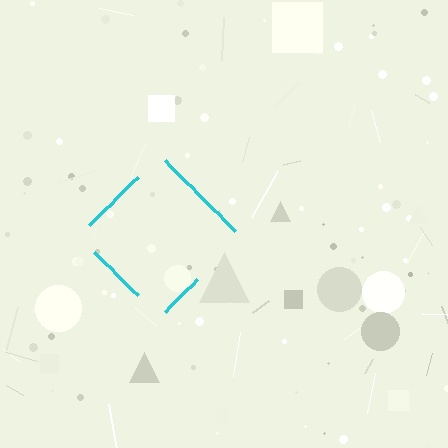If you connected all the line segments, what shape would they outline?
They would outline a diamond.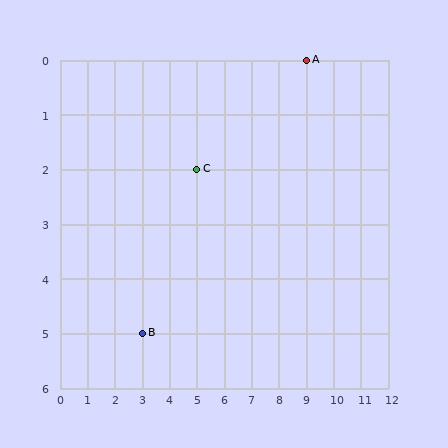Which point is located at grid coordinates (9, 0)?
Point A is at (9, 0).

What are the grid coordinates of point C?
Point C is at grid coordinates (5, 2).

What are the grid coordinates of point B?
Point B is at grid coordinates (3, 5).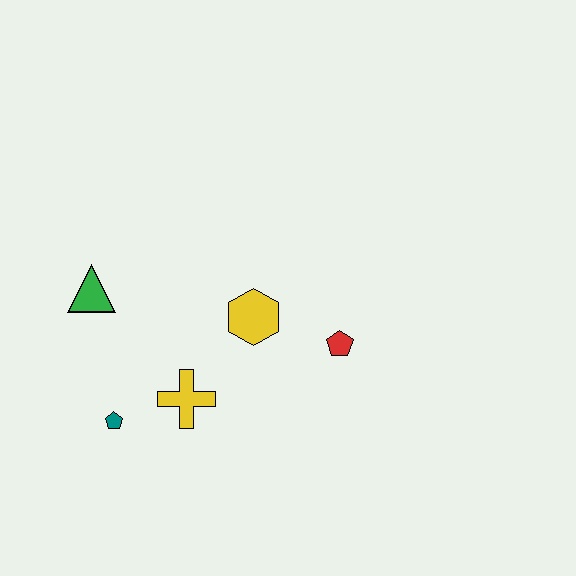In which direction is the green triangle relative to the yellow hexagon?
The green triangle is to the left of the yellow hexagon.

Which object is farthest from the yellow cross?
The red pentagon is farthest from the yellow cross.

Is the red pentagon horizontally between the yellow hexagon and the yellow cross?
No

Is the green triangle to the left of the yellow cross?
Yes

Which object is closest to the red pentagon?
The yellow hexagon is closest to the red pentagon.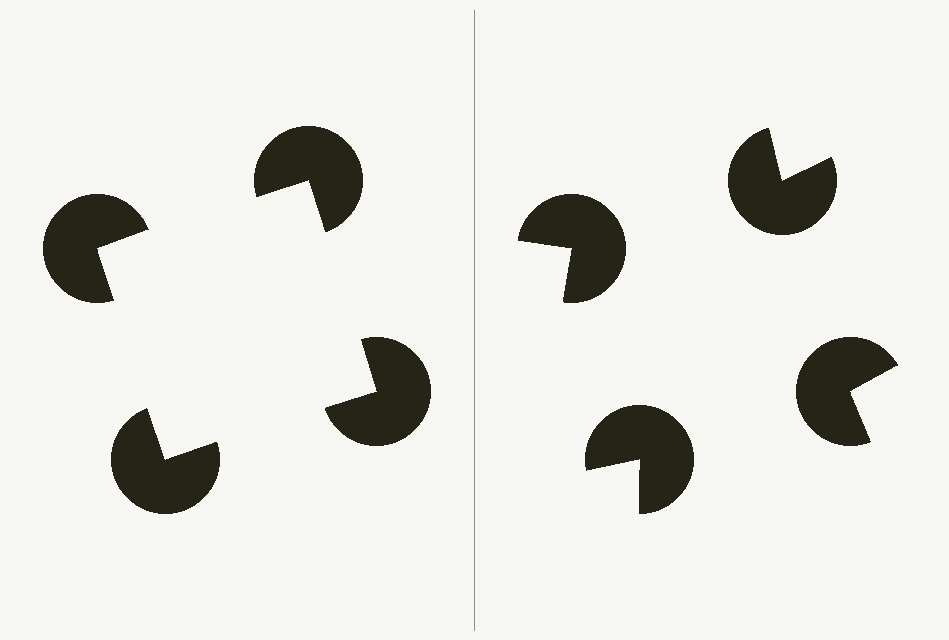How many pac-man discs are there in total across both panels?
8 — 4 on each side.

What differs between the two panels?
The pac-man discs are positioned identically on both sides; only the wedge orientations differ. On the left they align to a square; on the right they are misaligned.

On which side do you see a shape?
An illusory square appears on the left side. On the right side the wedge cuts are rotated, so no coherent shape forms.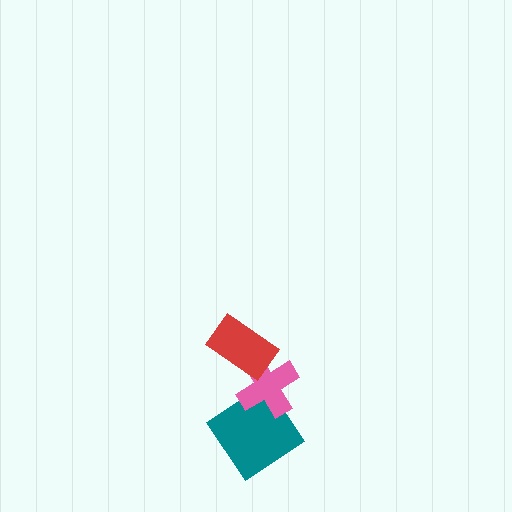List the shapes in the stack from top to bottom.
From top to bottom: the red rectangle, the pink cross, the teal diamond.